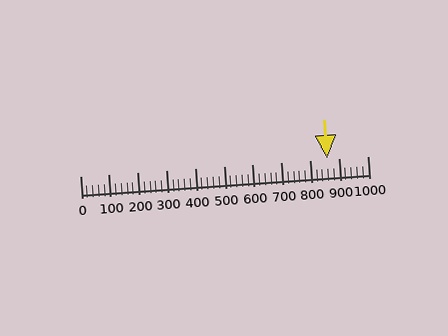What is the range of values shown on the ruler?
The ruler shows values from 0 to 1000.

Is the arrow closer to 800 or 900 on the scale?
The arrow is closer to 900.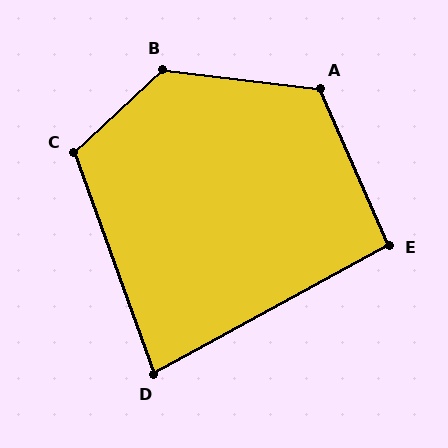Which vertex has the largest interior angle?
B, at approximately 130 degrees.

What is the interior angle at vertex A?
Approximately 120 degrees (obtuse).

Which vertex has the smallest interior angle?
D, at approximately 81 degrees.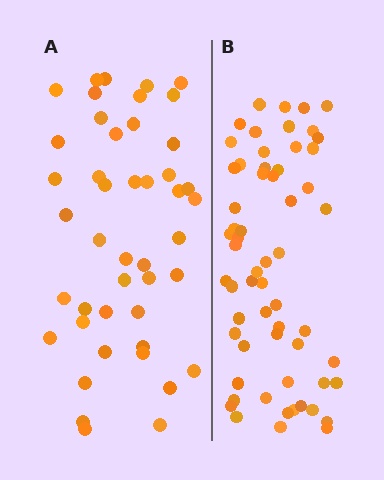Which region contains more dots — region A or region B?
Region B (the right region) has more dots.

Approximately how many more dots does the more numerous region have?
Region B has approximately 15 more dots than region A.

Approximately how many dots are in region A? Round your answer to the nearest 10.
About 40 dots. (The exact count is 45, which rounds to 40.)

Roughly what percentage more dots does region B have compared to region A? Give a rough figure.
About 35% more.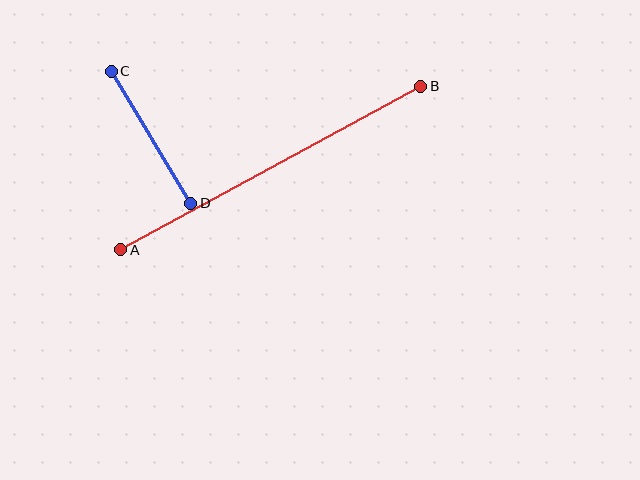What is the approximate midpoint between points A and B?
The midpoint is at approximately (271, 168) pixels.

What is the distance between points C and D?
The distance is approximately 154 pixels.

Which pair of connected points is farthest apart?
Points A and B are farthest apart.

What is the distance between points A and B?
The distance is approximately 342 pixels.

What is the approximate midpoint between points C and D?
The midpoint is at approximately (151, 137) pixels.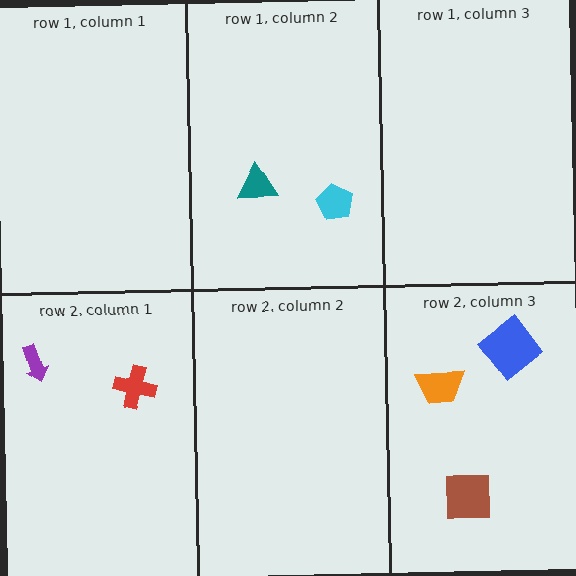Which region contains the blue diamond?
The row 2, column 3 region.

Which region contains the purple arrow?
The row 2, column 1 region.